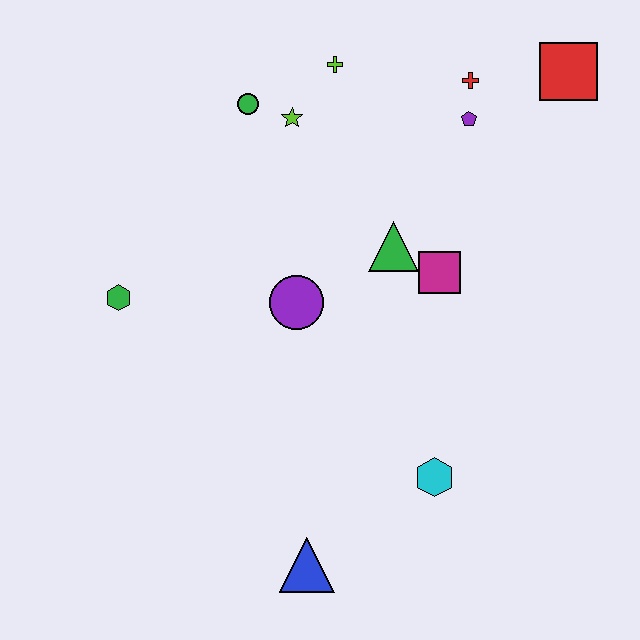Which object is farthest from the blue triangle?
The red square is farthest from the blue triangle.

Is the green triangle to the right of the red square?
No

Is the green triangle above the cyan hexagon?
Yes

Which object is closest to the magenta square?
The green triangle is closest to the magenta square.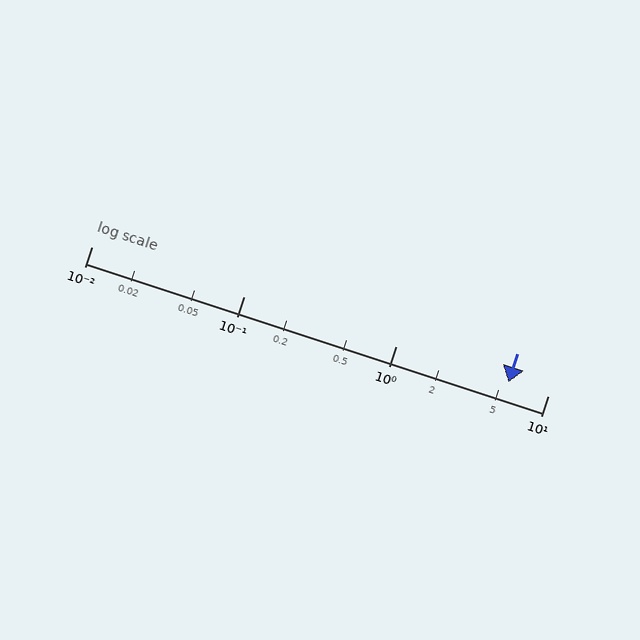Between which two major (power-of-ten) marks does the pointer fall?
The pointer is between 1 and 10.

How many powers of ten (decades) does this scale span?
The scale spans 3 decades, from 0.01 to 10.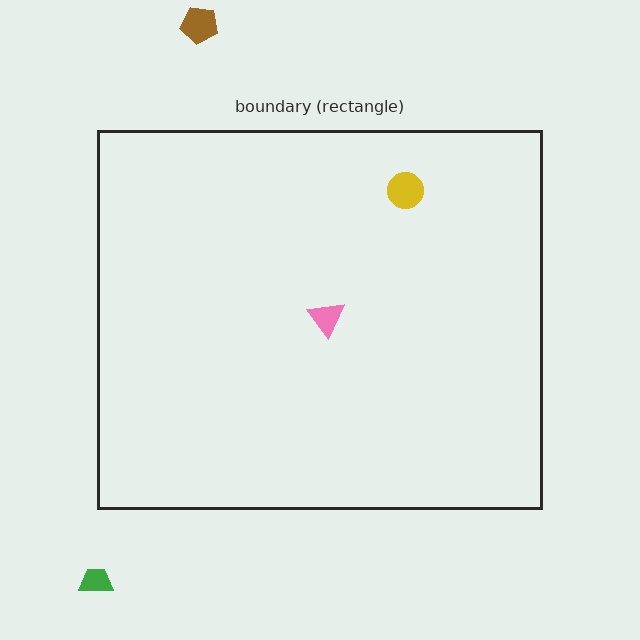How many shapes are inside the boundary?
2 inside, 2 outside.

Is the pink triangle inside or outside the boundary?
Inside.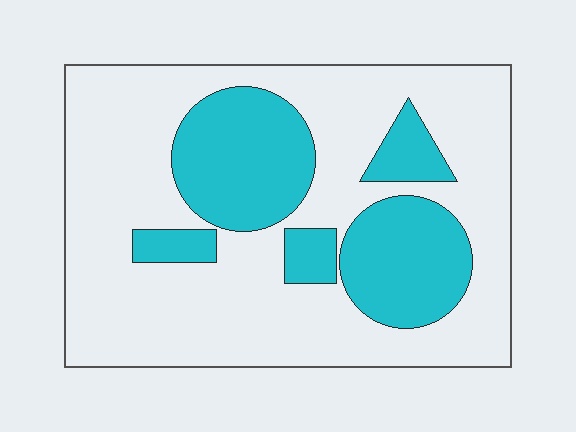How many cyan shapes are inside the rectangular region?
5.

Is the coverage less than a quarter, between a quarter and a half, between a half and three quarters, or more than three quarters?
Between a quarter and a half.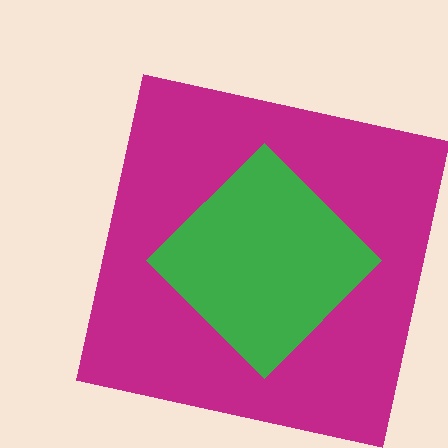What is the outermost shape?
The magenta square.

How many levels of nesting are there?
2.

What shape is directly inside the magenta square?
The green diamond.